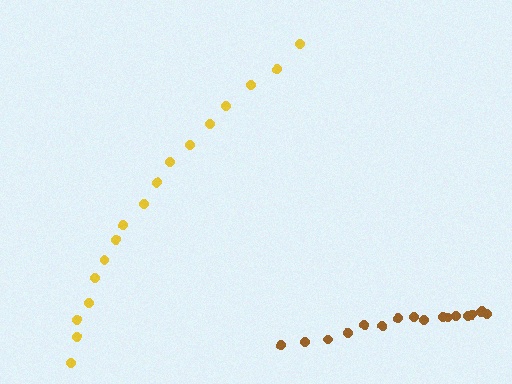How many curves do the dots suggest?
There are 2 distinct paths.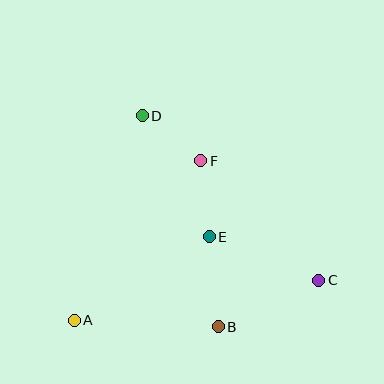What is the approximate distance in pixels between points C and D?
The distance between C and D is approximately 241 pixels.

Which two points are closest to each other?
Points D and F are closest to each other.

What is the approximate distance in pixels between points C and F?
The distance between C and F is approximately 168 pixels.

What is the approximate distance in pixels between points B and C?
The distance between B and C is approximately 111 pixels.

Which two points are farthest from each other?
Points A and C are farthest from each other.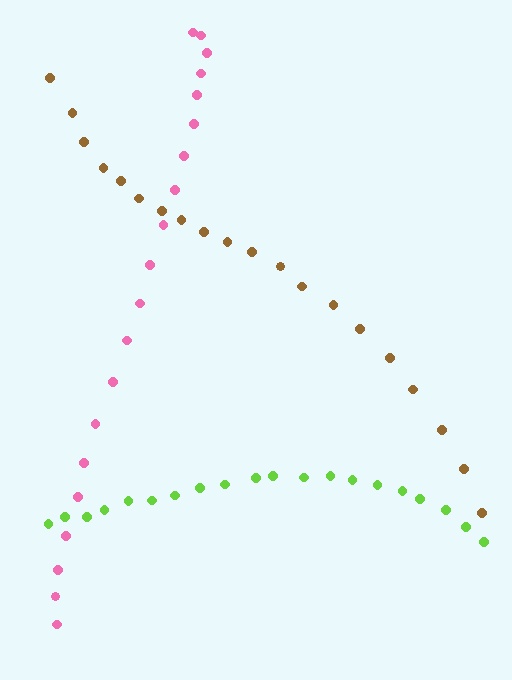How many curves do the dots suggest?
There are 3 distinct paths.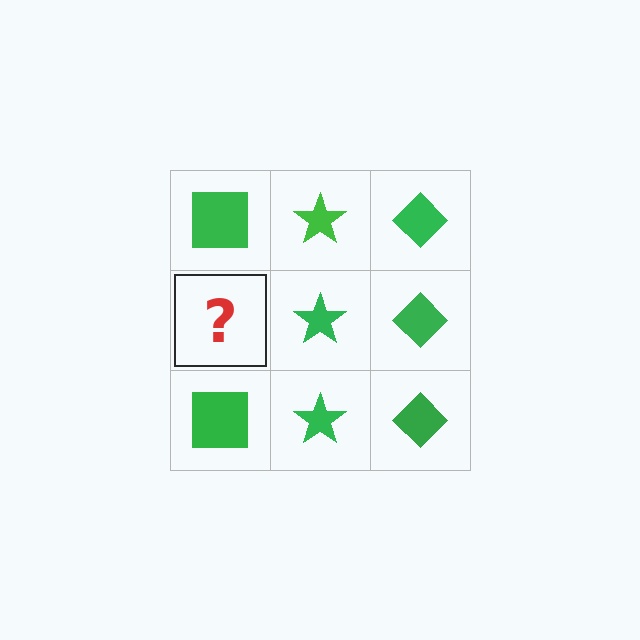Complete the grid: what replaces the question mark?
The question mark should be replaced with a green square.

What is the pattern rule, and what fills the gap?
The rule is that each column has a consistent shape. The gap should be filled with a green square.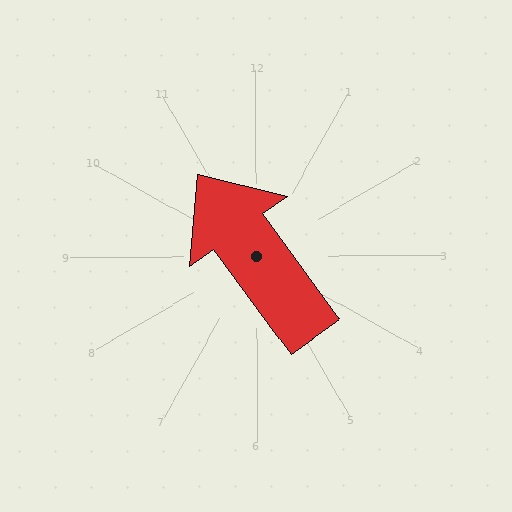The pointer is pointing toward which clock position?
Roughly 11 o'clock.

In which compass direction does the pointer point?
Northwest.